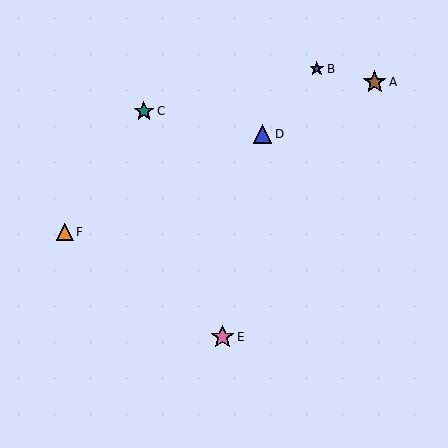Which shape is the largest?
The pink star (labeled E) is the largest.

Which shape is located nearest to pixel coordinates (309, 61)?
The blue star (labeled B) at (317, 69) is nearest to that location.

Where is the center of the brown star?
The center of the brown star is at (375, 82).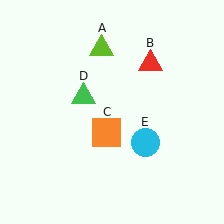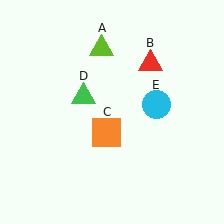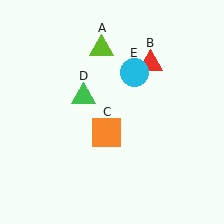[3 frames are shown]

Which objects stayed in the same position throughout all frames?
Lime triangle (object A) and red triangle (object B) and orange square (object C) and green triangle (object D) remained stationary.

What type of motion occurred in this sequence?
The cyan circle (object E) rotated counterclockwise around the center of the scene.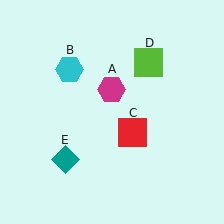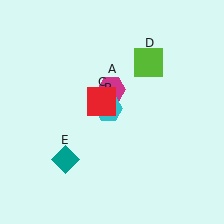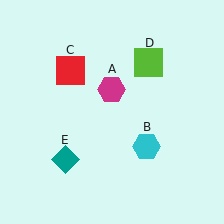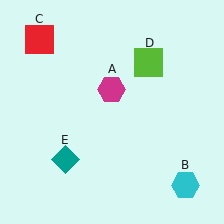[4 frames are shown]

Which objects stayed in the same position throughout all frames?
Magenta hexagon (object A) and lime square (object D) and teal diamond (object E) remained stationary.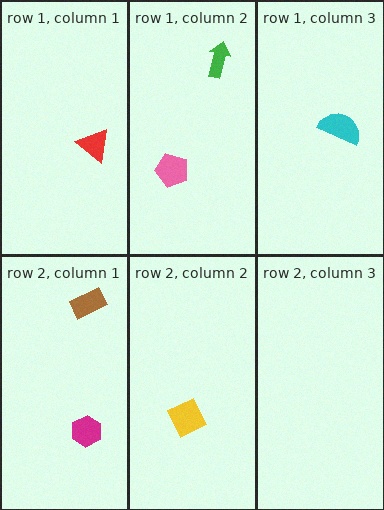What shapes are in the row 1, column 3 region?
The cyan semicircle.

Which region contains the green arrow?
The row 1, column 2 region.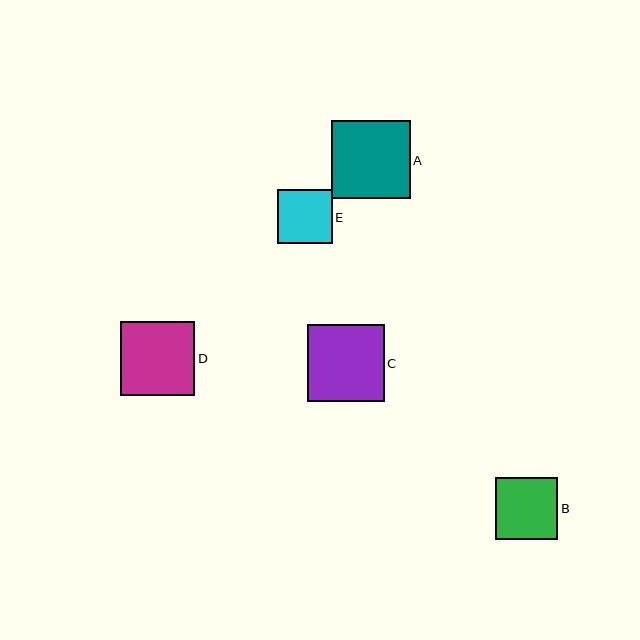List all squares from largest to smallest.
From largest to smallest: A, C, D, B, E.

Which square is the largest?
Square A is the largest with a size of approximately 78 pixels.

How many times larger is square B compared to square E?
Square B is approximately 1.2 times the size of square E.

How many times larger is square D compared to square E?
Square D is approximately 1.4 times the size of square E.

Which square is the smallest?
Square E is the smallest with a size of approximately 54 pixels.